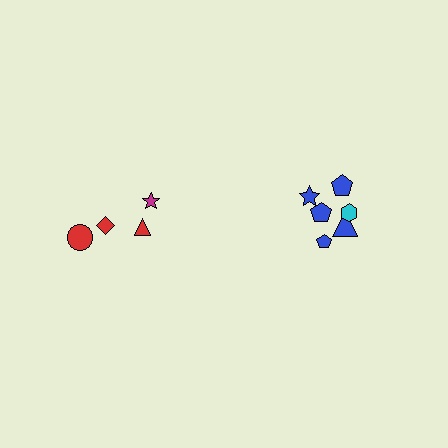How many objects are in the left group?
There are 4 objects.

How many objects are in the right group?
There are 6 objects.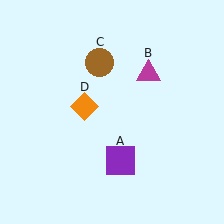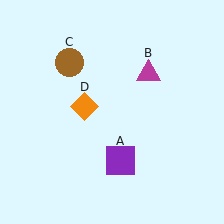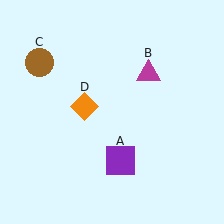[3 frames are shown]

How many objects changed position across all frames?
1 object changed position: brown circle (object C).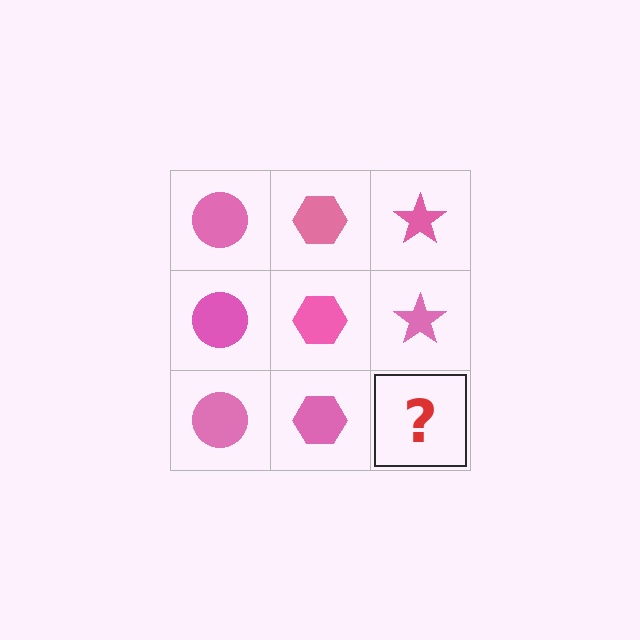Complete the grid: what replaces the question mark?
The question mark should be replaced with a pink star.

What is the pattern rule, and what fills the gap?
The rule is that each column has a consistent shape. The gap should be filled with a pink star.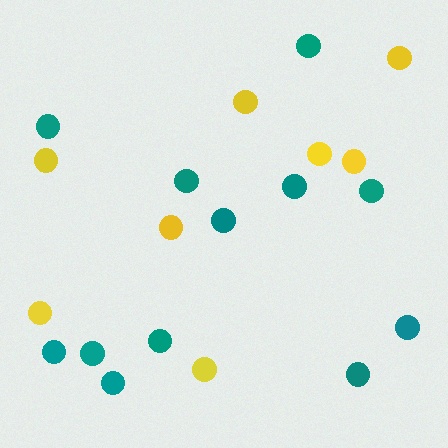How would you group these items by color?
There are 2 groups: one group of yellow circles (8) and one group of teal circles (12).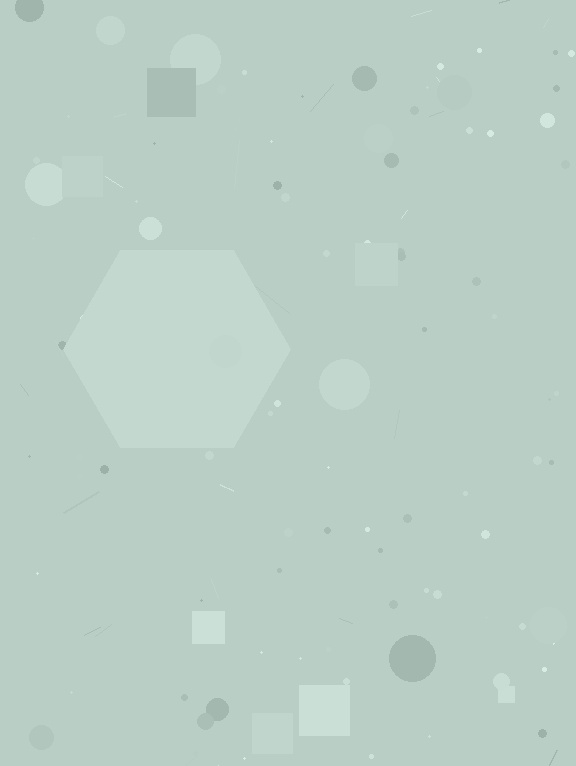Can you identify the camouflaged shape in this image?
The camouflaged shape is a hexagon.